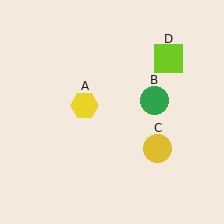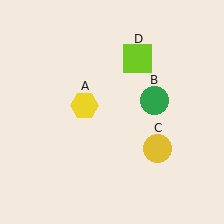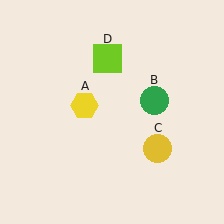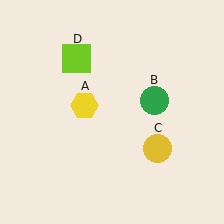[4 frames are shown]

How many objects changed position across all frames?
1 object changed position: lime square (object D).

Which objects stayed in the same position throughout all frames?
Yellow hexagon (object A) and green circle (object B) and yellow circle (object C) remained stationary.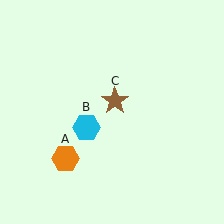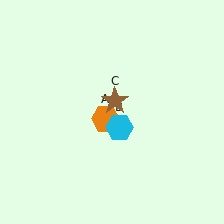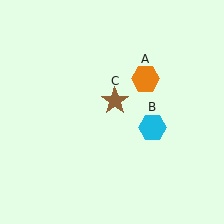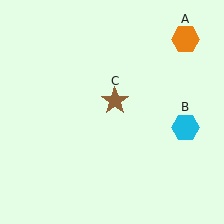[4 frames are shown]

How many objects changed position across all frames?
2 objects changed position: orange hexagon (object A), cyan hexagon (object B).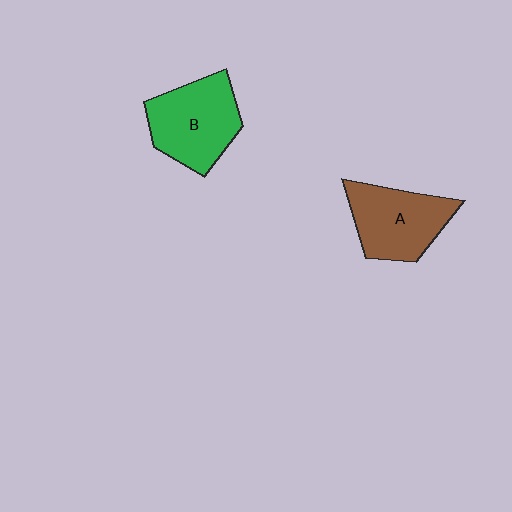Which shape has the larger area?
Shape B (green).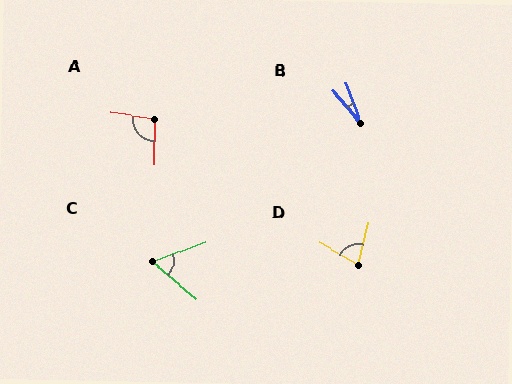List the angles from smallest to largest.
B (20°), C (61°), D (76°), A (97°).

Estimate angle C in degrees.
Approximately 61 degrees.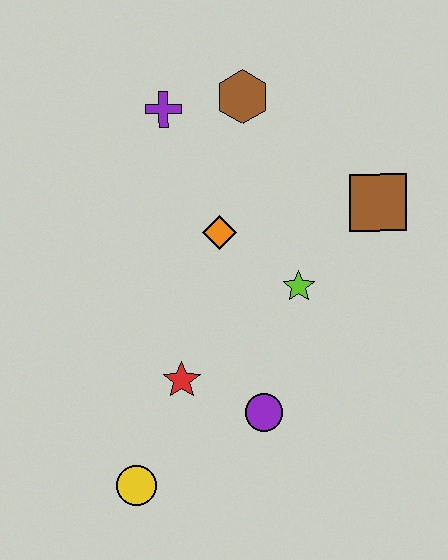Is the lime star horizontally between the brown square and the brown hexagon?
Yes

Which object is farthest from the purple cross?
The yellow circle is farthest from the purple cross.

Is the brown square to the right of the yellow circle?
Yes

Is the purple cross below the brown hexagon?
Yes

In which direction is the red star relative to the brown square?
The red star is to the left of the brown square.